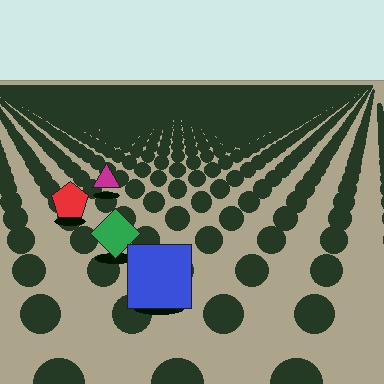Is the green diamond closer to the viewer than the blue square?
No. The blue square is closer — you can tell from the texture gradient: the ground texture is coarser near it.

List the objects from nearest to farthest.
From nearest to farthest: the blue square, the green diamond, the red pentagon, the magenta triangle.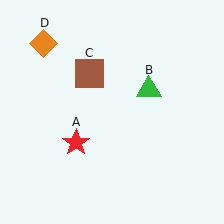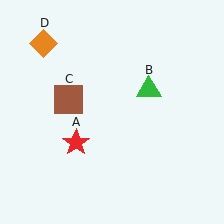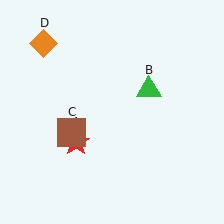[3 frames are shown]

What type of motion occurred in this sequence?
The brown square (object C) rotated counterclockwise around the center of the scene.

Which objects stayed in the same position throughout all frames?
Red star (object A) and green triangle (object B) and orange diamond (object D) remained stationary.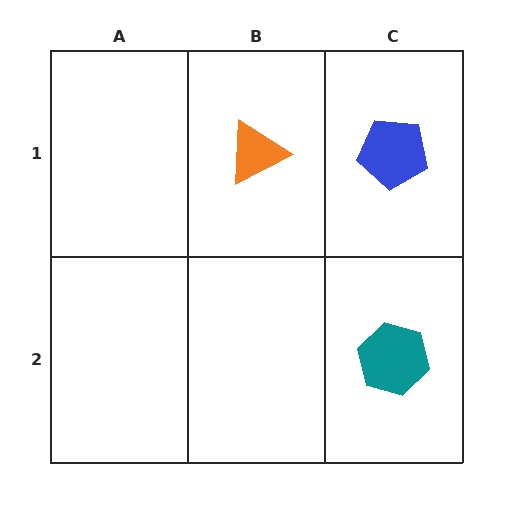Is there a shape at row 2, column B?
No, that cell is empty.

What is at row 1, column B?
An orange triangle.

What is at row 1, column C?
A blue pentagon.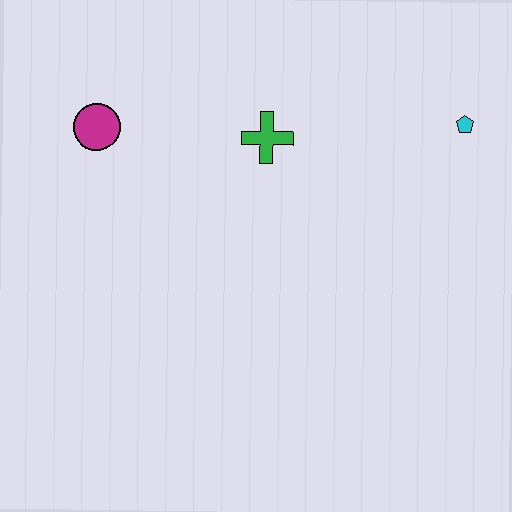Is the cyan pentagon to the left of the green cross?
No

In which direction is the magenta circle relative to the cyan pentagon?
The magenta circle is to the left of the cyan pentagon.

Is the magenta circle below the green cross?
No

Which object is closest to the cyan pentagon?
The green cross is closest to the cyan pentagon.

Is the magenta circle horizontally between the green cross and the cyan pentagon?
No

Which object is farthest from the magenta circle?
The cyan pentagon is farthest from the magenta circle.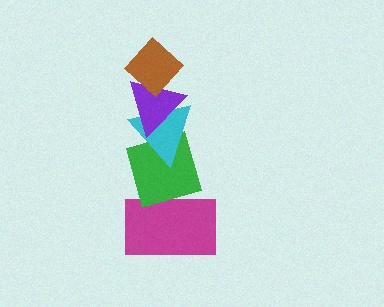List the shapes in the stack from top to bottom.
From top to bottom: the brown diamond, the purple triangle, the cyan triangle, the green diamond, the magenta rectangle.